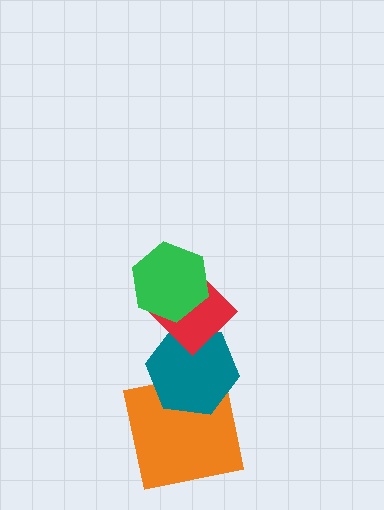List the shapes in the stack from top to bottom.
From top to bottom: the green hexagon, the red diamond, the teal hexagon, the orange square.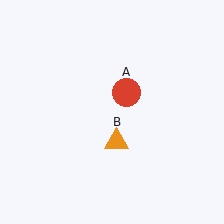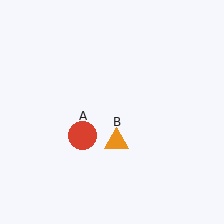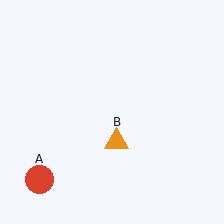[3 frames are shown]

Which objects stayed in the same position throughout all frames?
Orange triangle (object B) remained stationary.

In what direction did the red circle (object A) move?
The red circle (object A) moved down and to the left.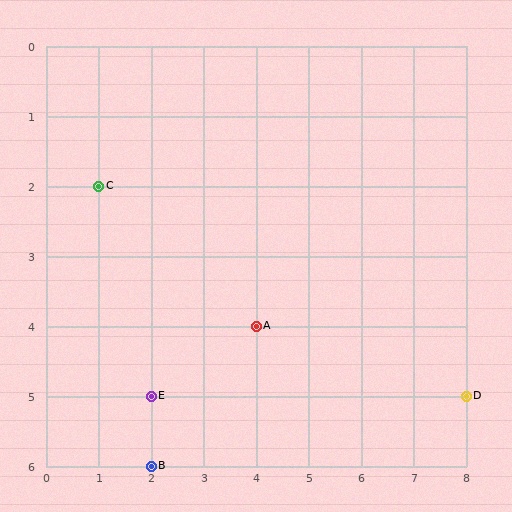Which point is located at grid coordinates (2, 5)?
Point E is at (2, 5).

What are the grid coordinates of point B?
Point B is at grid coordinates (2, 6).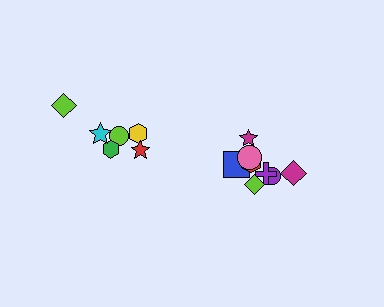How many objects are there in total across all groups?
There are 14 objects.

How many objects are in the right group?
There are 8 objects.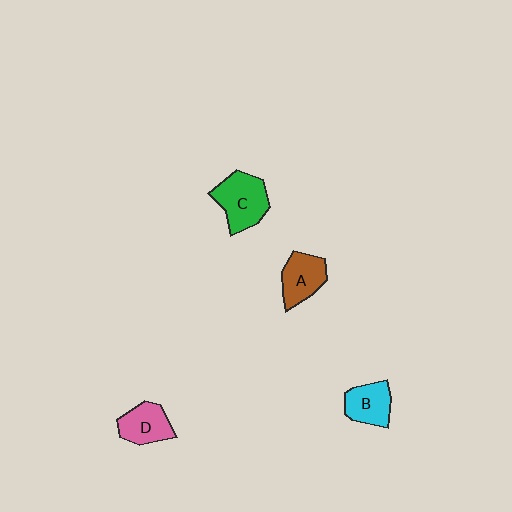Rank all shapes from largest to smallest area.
From largest to smallest: C (green), A (brown), D (pink), B (cyan).